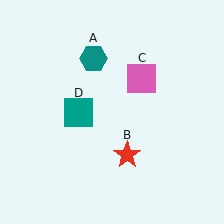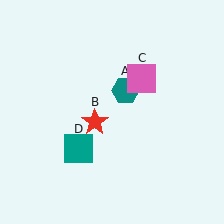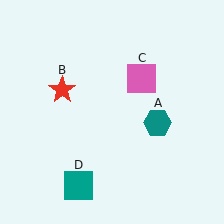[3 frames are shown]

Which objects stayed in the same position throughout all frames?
Pink square (object C) remained stationary.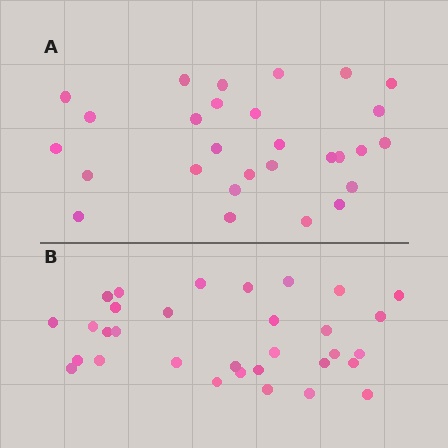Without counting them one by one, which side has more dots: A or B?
Region B (the bottom region) has more dots.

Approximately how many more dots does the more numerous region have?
Region B has about 4 more dots than region A.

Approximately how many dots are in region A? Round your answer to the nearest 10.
About 30 dots. (The exact count is 28, which rounds to 30.)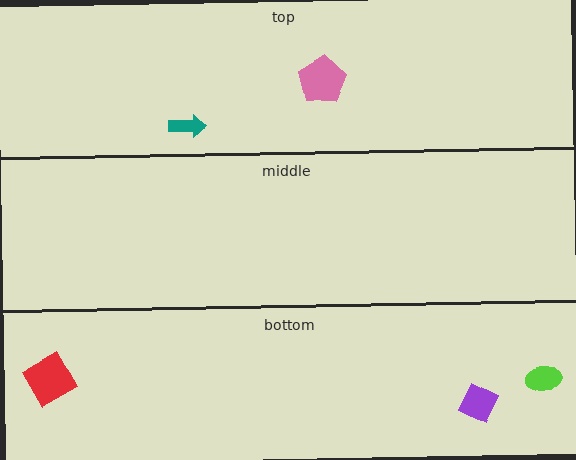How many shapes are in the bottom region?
3.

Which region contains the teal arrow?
The top region.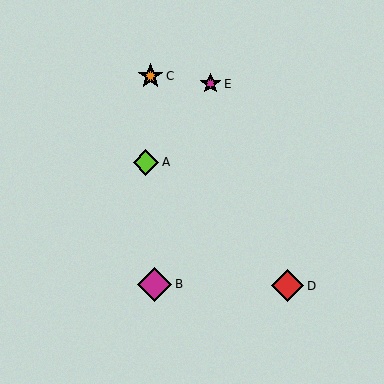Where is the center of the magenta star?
The center of the magenta star is at (211, 84).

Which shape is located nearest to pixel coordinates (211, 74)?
The magenta star (labeled E) at (211, 84) is nearest to that location.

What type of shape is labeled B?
Shape B is a magenta diamond.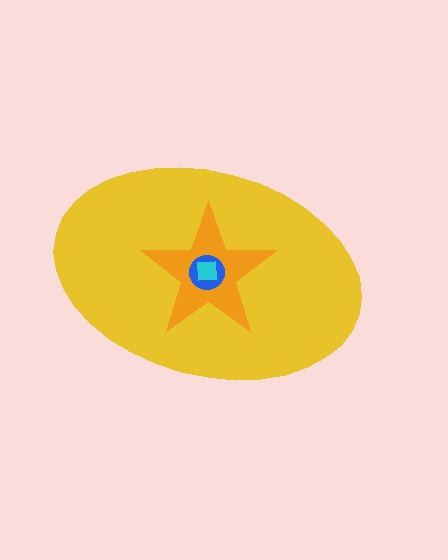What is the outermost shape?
The yellow ellipse.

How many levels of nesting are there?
4.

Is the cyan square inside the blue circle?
Yes.